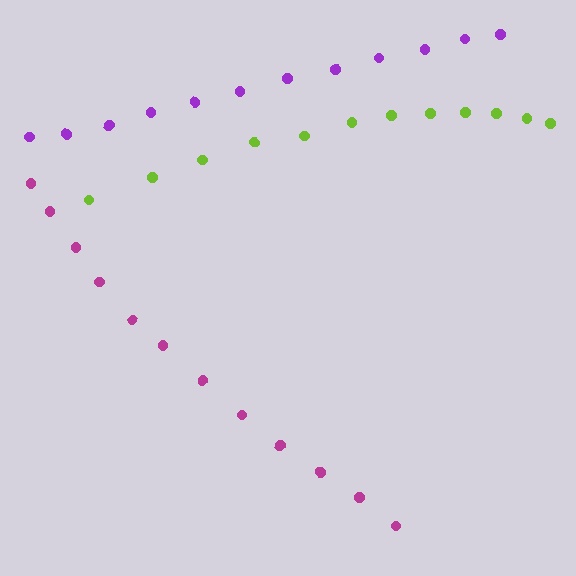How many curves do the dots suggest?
There are 3 distinct paths.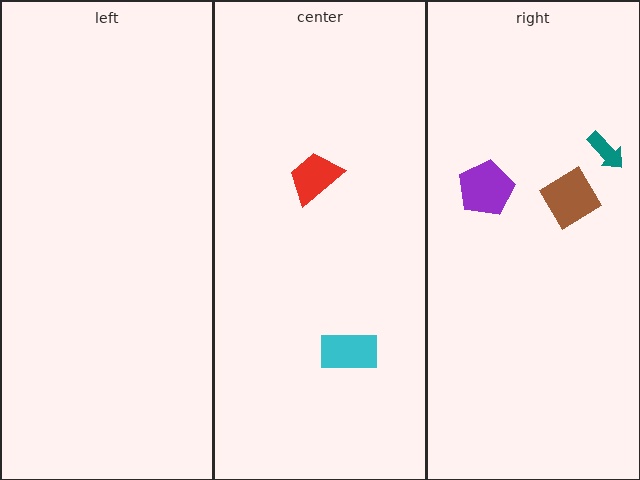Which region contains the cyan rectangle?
The center region.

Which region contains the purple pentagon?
The right region.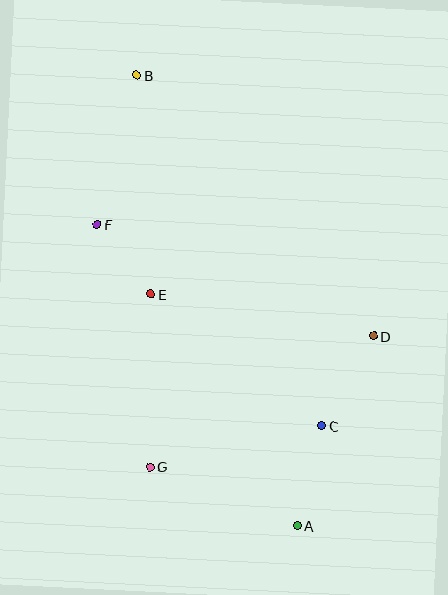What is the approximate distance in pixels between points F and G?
The distance between F and G is approximately 248 pixels.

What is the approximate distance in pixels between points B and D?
The distance between B and D is approximately 352 pixels.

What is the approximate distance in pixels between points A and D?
The distance between A and D is approximately 204 pixels.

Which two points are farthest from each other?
Points A and B are farthest from each other.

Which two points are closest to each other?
Points E and F are closest to each other.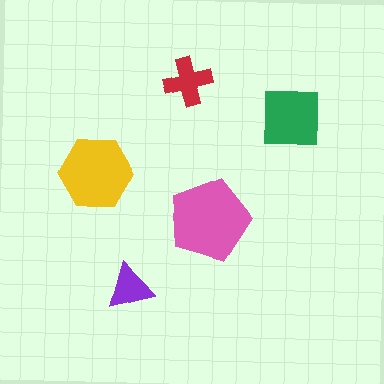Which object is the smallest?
The purple triangle.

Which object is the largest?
The pink pentagon.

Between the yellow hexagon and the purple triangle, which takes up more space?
The yellow hexagon.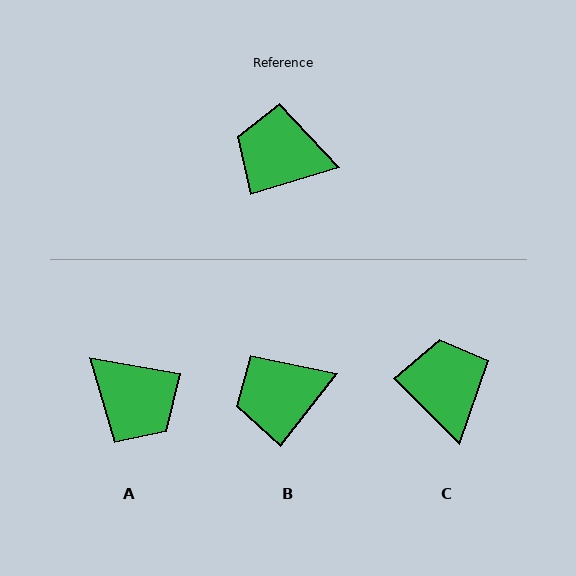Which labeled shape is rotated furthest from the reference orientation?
A, about 153 degrees away.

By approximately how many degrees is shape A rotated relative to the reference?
Approximately 153 degrees counter-clockwise.